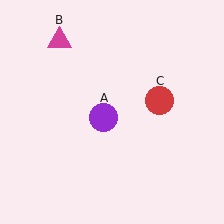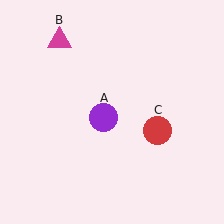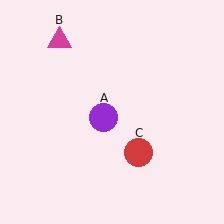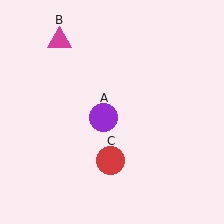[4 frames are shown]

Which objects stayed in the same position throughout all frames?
Purple circle (object A) and magenta triangle (object B) remained stationary.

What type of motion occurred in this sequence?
The red circle (object C) rotated clockwise around the center of the scene.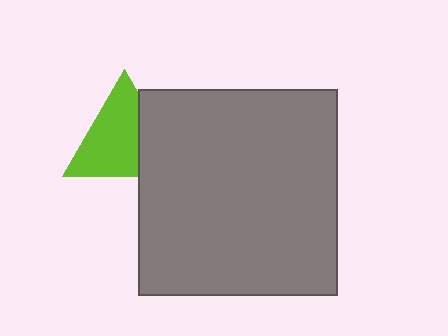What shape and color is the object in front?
The object in front is a gray rectangle.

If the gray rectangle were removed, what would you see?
You would see the complete lime triangle.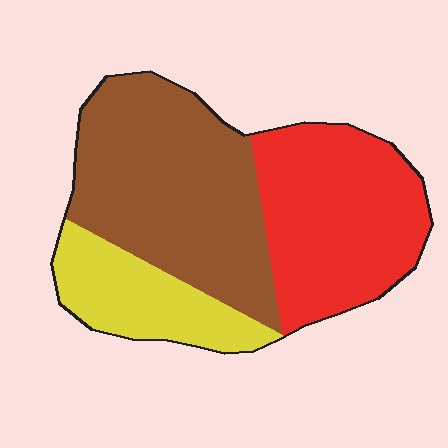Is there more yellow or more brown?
Brown.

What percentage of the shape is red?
Red covers about 35% of the shape.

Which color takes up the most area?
Brown, at roughly 45%.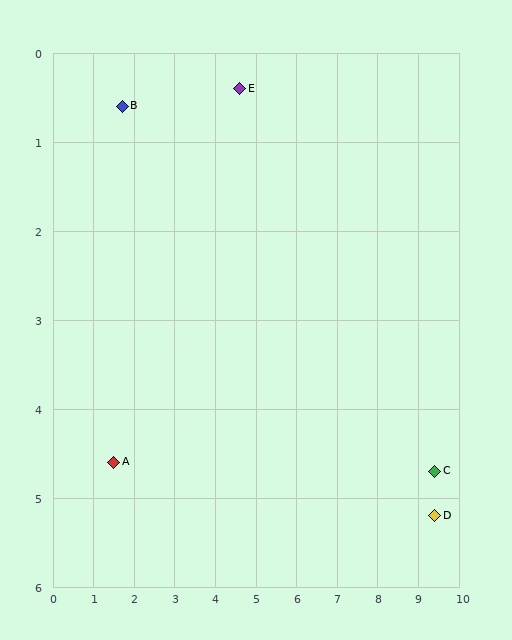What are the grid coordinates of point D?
Point D is at approximately (9.4, 5.2).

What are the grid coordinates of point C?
Point C is at approximately (9.4, 4.7).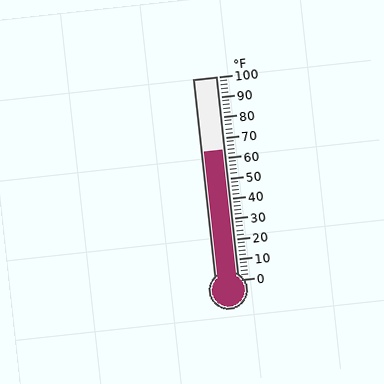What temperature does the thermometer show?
The thermometer shows approximately 64°F.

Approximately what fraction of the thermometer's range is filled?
The thermometer is filled to approximately 65% of its range.